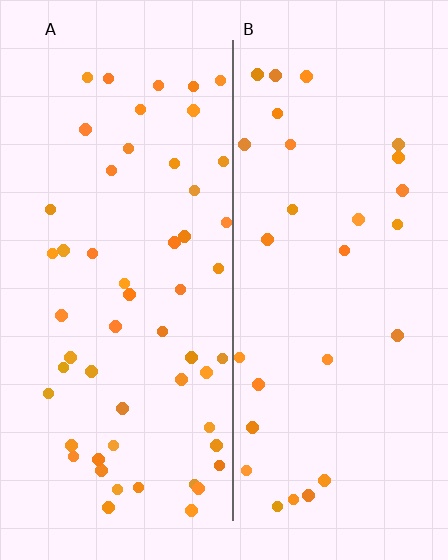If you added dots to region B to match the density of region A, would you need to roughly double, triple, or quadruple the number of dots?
Approximately double.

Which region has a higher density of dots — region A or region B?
A (the left).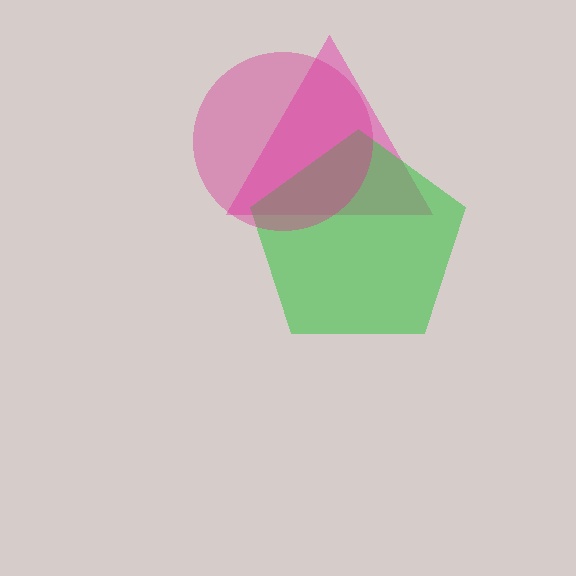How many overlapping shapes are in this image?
There are 3 overlapping shapes in the image.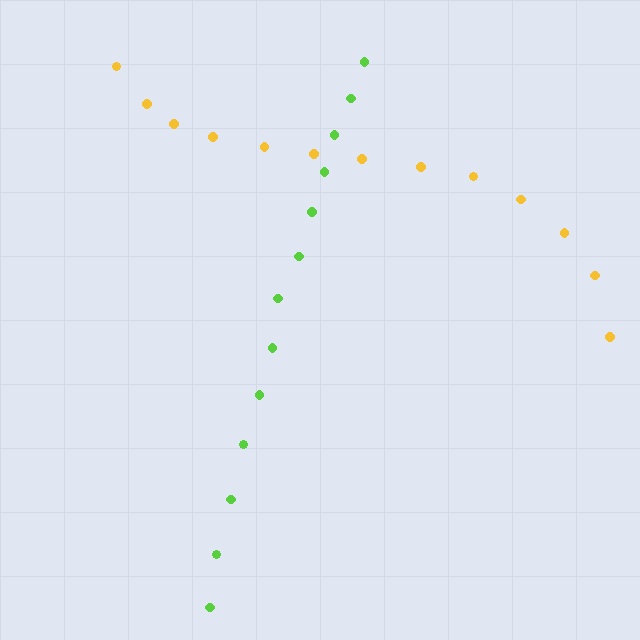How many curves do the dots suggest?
There are 2 distinct paths.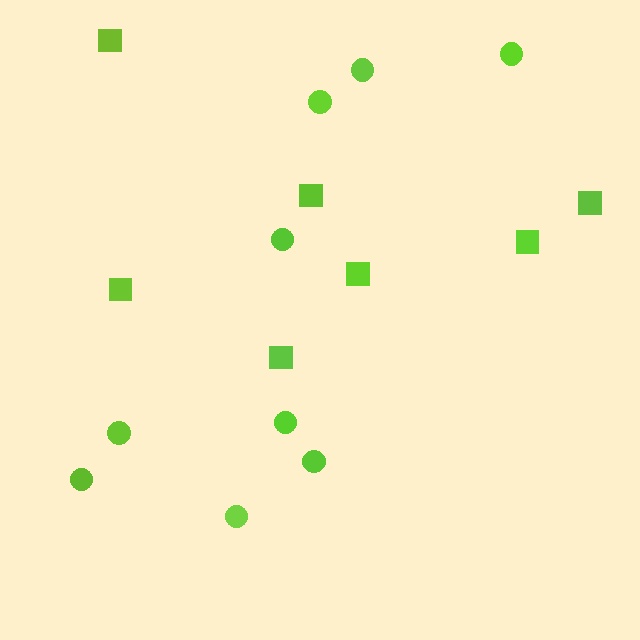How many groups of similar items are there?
There are 2 groups: one group of squares (7) and one group of circles (9).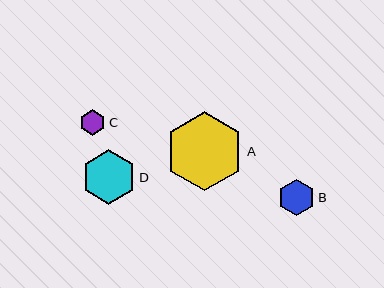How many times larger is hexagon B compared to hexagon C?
Hexagon B is approximately 1.5 times the size of hexagon C.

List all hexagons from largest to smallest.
From largest to smallest: A, D, B, C.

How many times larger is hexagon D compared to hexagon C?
Hexagon D is approximately 2.1 times the size of hexagon C.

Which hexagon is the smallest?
Hexagon C is the smallest with a size of approximately 25 pixels.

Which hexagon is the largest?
Hexagon A is the largest with a size of approximately 79 pixels.